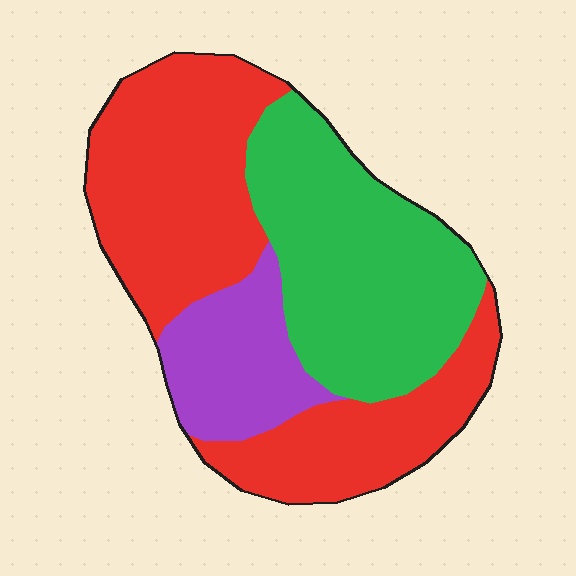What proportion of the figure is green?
Green takes up about one third (1/3) of the figure.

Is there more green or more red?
Red.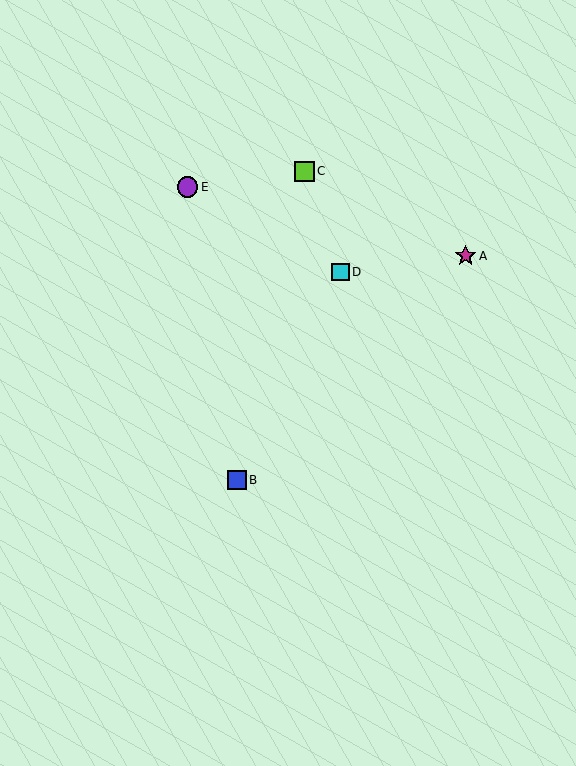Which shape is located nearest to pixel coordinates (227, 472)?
The blue square (labeled B) at (237, 480) is nearest to that location.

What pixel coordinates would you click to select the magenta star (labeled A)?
Click at (466, 256) to select the magenta star A.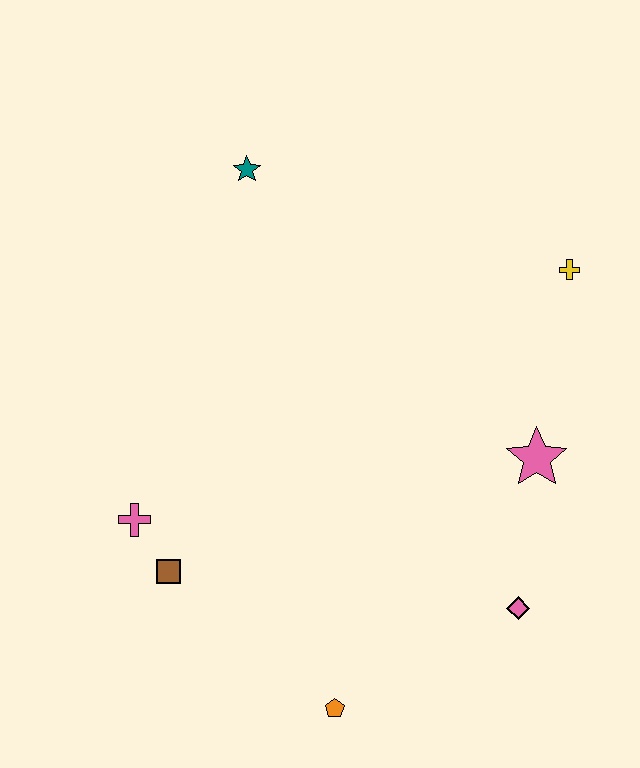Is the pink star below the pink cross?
No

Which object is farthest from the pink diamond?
The teal star is farthest from the pink diamond.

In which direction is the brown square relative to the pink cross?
The brown square is below the pink cross.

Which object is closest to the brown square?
The pink cross is closest to the brown square.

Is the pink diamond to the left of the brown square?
No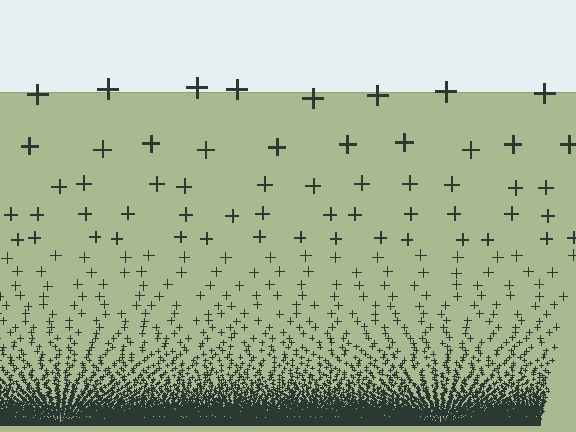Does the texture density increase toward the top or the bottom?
Density increases toward the bottom.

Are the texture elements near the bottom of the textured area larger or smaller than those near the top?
Smaller. The gradient is inverted — elements near the bottom are smaller and denser.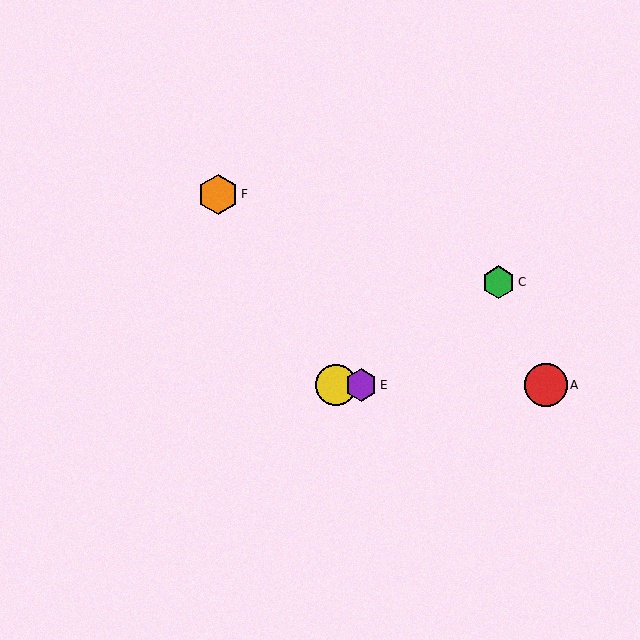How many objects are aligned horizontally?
4 objects (A, B, D, E) are aligned horizontally.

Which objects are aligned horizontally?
Objects A, B, D, E are aligned horizontally.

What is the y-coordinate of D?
Object D is at y≈385.